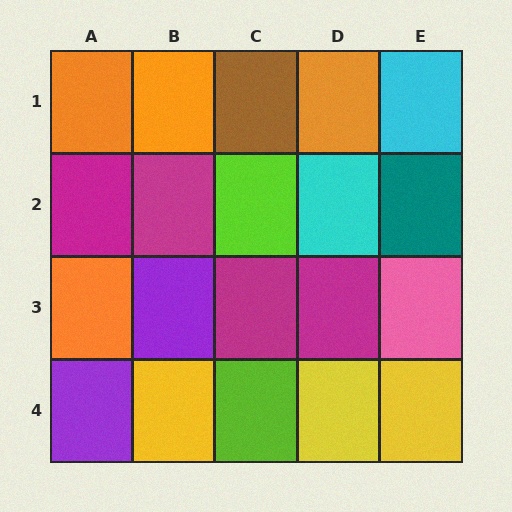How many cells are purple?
2 cells are purple.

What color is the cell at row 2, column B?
Magenta.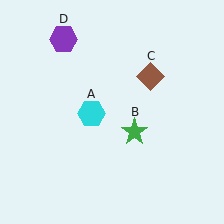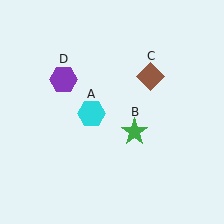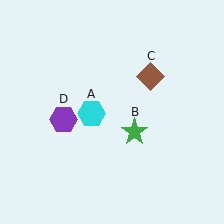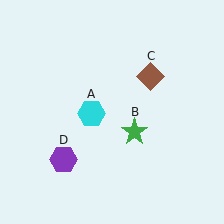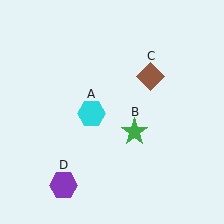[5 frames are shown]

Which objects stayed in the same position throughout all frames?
Cyan hexagon (object A) and green star (object B) and brown diamond (object C) remained stationary.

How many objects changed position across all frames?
1 object changed position: purple hexagon (object D).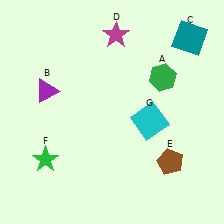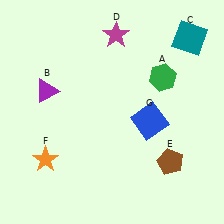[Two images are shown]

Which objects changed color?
F changed from green to orange. G changed from cyan to blue.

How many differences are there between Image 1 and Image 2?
There are 2 differences between the two images.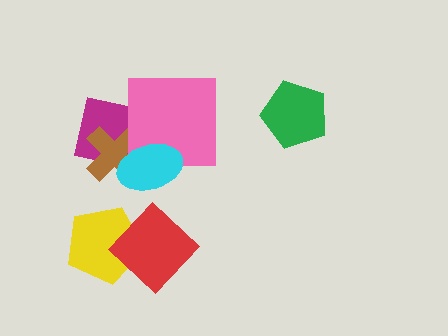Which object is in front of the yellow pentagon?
The red diamond is in front of the yellow pentagon.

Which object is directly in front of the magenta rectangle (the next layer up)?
The brown cross is directly in front of the magenta rectangle.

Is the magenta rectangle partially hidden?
Yes, it is partially covered by another shape.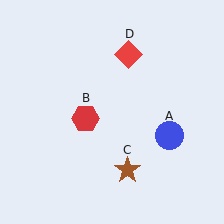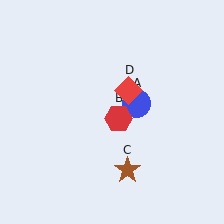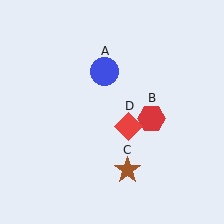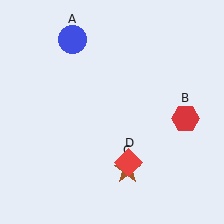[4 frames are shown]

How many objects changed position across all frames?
3 objects changed position: blue circle (object A), red hexagon (object B), red diamond (object D).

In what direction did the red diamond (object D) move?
The red diamond (object D) moved down.